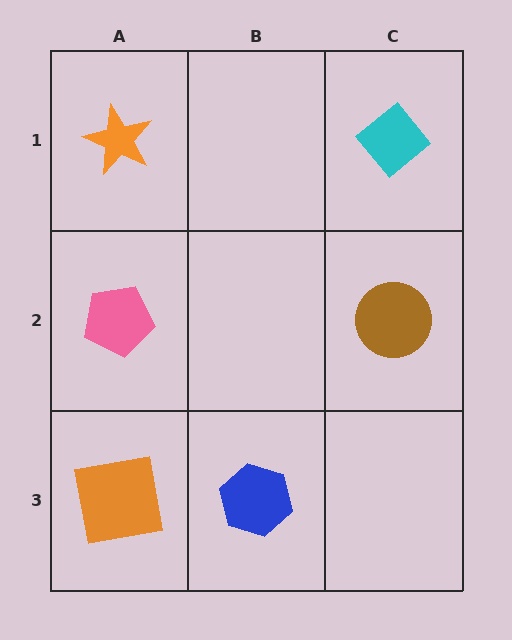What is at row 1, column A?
An orange star.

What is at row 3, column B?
A blue hexagon.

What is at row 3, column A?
An orange square.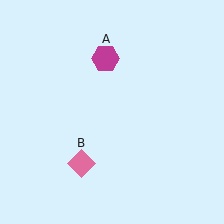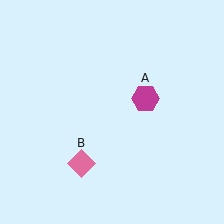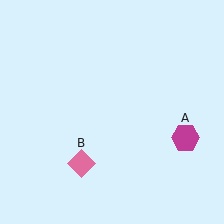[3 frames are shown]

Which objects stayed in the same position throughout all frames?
Pink diamond (object B) remained stationary.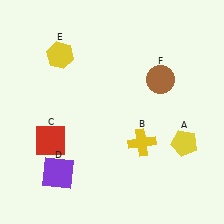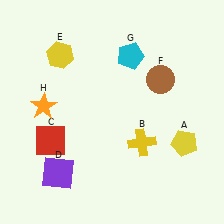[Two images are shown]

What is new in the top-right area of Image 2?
A cyan pentagon (G) was added in the top-right area of Image 2.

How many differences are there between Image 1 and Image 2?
There are 2 differences between the two images.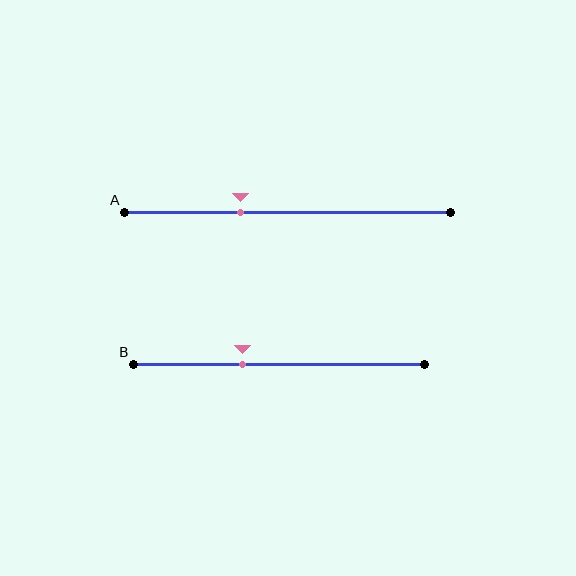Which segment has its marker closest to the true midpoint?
Segment B has its marker closest to the true midpoint.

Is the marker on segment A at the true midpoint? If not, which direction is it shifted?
No, the marker on segment A is shifted to the left by about 15% of the segment length.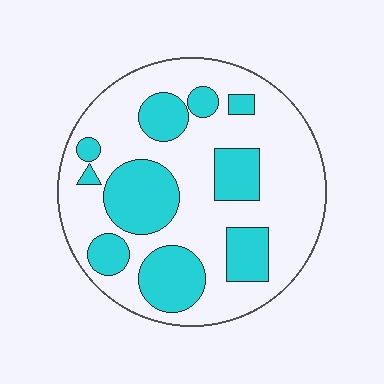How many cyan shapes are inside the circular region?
10.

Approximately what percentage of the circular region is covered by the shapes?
Approximately 35%.